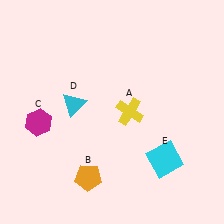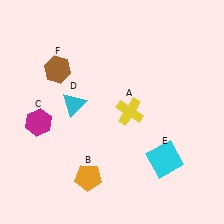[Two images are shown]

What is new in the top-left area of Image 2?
A brown hexagon (F) was added in the top-left area of Image 2.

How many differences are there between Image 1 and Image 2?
There is 1 difference between the two images.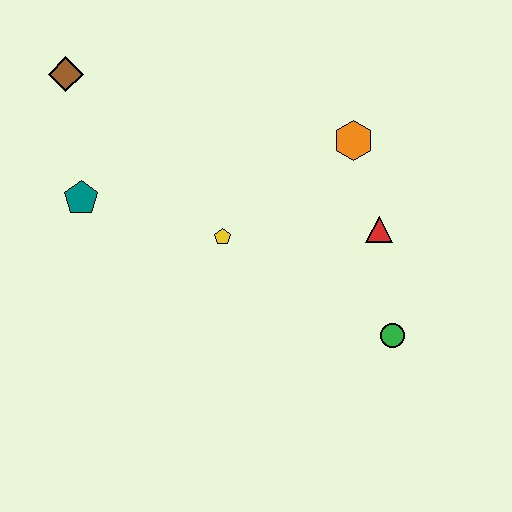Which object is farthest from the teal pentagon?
The green circle is farthest from the teal pentagon.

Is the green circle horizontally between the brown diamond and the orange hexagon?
No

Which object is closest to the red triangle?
The orange hexagon is closest to the red triangle.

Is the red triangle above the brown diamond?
No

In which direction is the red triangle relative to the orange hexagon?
The red triangle is below the orange hexagon.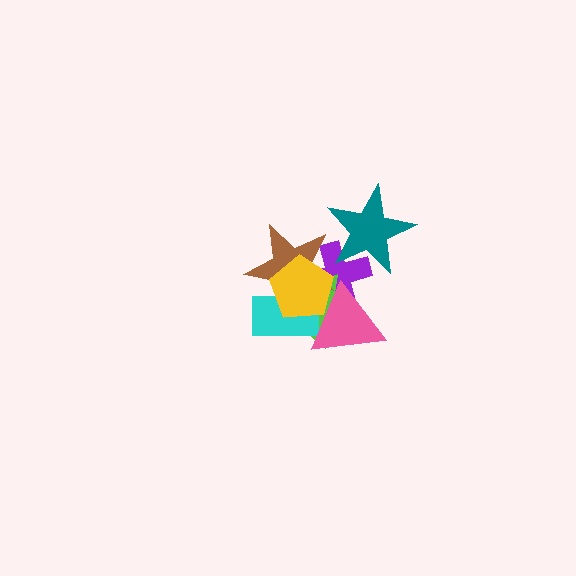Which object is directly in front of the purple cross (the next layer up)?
The lime triangle is directly in front of the purple cross.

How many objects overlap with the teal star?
1 object overlaps with the teal star.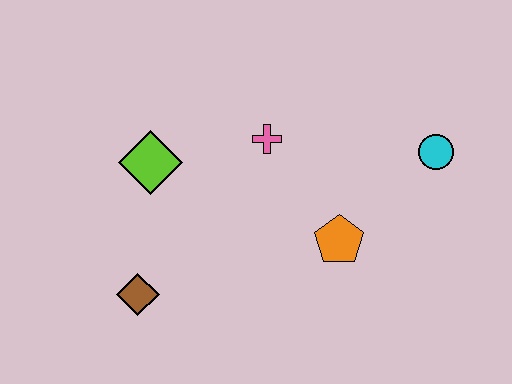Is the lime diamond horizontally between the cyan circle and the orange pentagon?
No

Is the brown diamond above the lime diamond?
No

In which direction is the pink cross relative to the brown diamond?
The pink cross is above the brown diamond.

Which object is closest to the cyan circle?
The orange pentagon is closest to the cyan circle.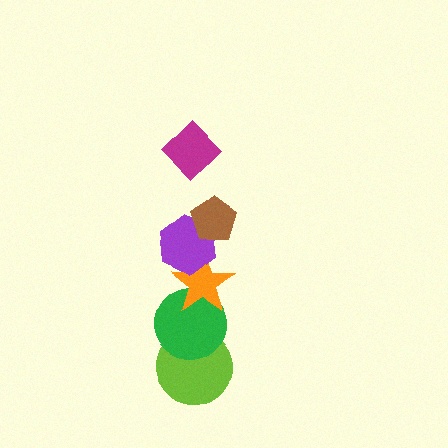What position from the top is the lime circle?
The lime circle is 6th from the top.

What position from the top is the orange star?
The orange star is 4th from the top.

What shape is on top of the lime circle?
The green circle is on top of the lime circle.